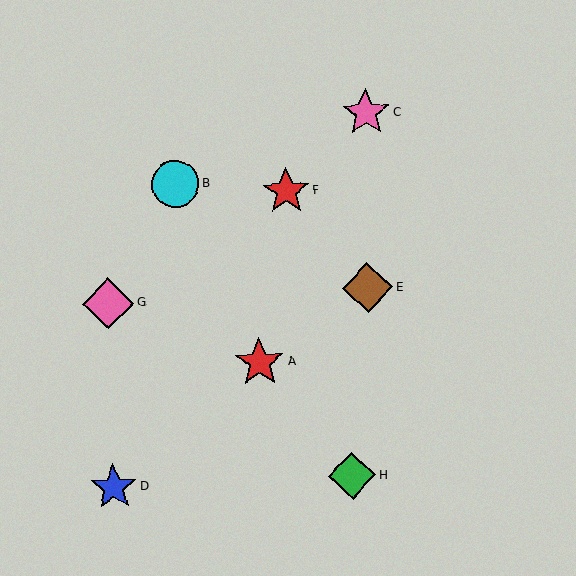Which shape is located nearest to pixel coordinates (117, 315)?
The pink diamond (labeled G) at (108, 304) is nearest to that location.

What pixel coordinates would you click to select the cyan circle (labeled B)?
Click at (175, 184) to select the cyan circle B.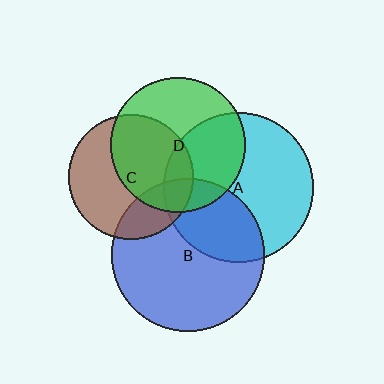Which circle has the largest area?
Circle B (blue).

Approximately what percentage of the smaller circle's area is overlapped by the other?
Approximately 15%.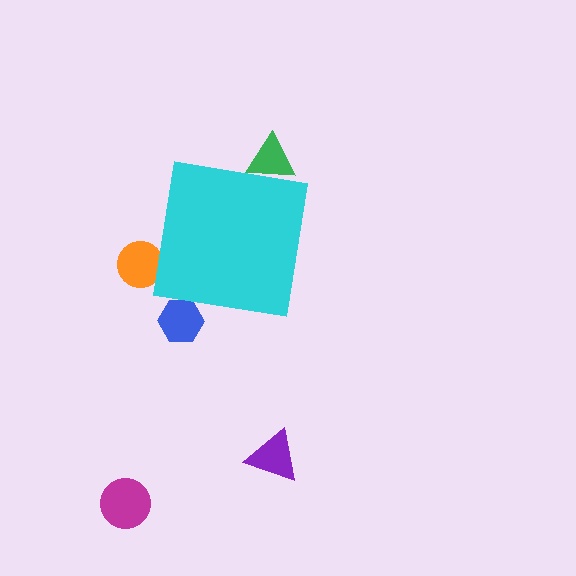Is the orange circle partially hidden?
Yes, the orange circle is partially hidden behind the cyan square.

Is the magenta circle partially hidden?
No, the magenta circle is fully visible.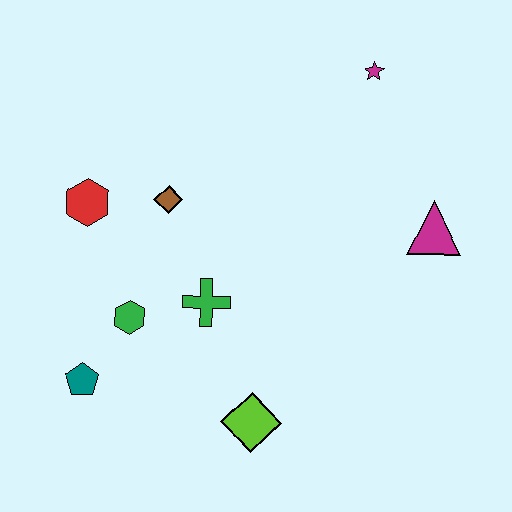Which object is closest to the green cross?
The green hexagon is closest to the green cross.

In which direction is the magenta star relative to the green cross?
The magenta star is above the green cross.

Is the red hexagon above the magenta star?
No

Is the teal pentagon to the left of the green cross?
Yes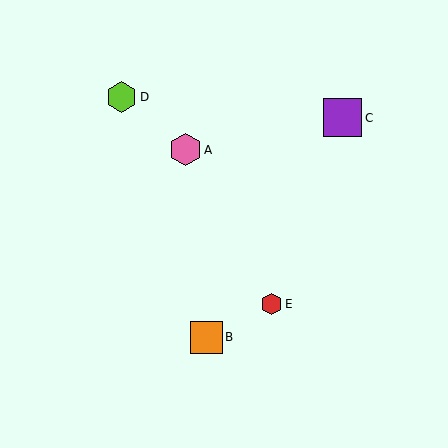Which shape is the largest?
The purple square (labeled C) is the largest.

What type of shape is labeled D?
Shape D is a lime hexagon.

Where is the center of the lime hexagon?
The center of the lime hexagon is at (121, 97).